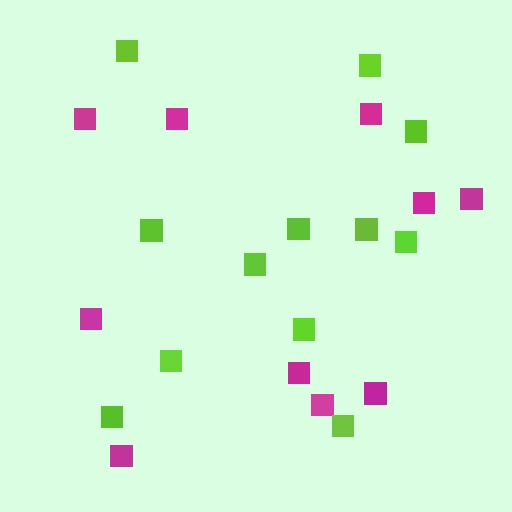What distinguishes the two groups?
There are 2 groups: one group of magenta squares (10) and one group of lime squares (12).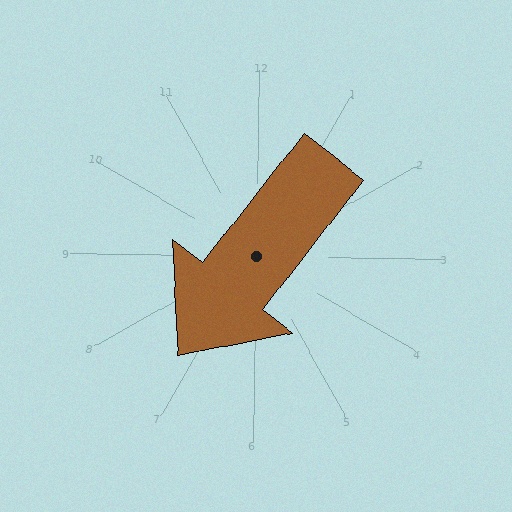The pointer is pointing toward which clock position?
Roughly 7 o'clock.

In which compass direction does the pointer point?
Southwest.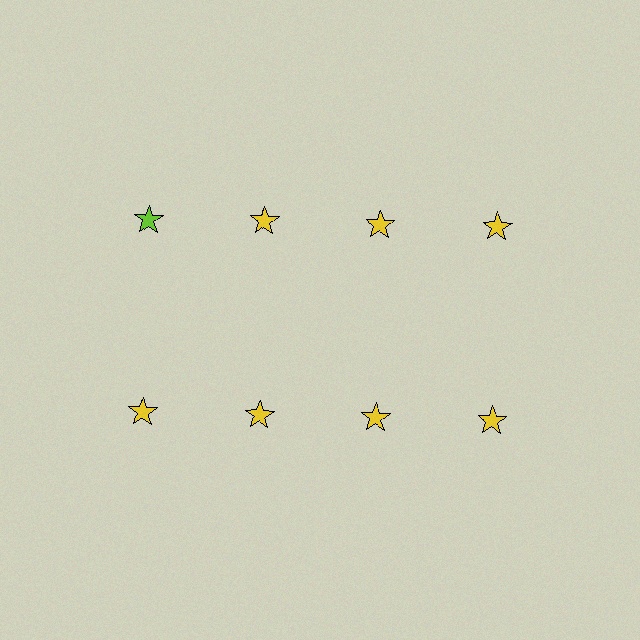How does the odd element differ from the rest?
It has a different color: lime instead of yellow.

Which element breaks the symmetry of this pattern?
The lime star in the top row, leftmost column breaks the symmetry. All other shapes are yellow stars.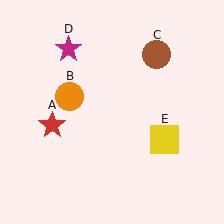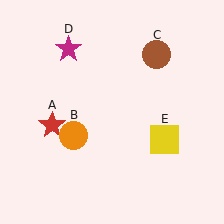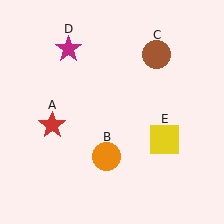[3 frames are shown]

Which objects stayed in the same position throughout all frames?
Red star (object A) and brown circle (object C) and magenta star (object D) and yellow square (object E) remained stationary.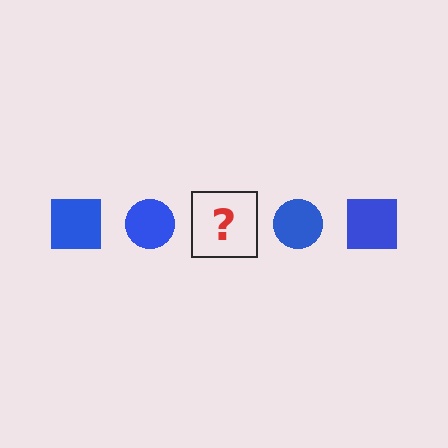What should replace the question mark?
The question mark should be replaced with a blue square.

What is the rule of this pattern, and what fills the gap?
The rule is that the pattern cycles through square, circle shapes in blue. The gap should be filled with a blue square.